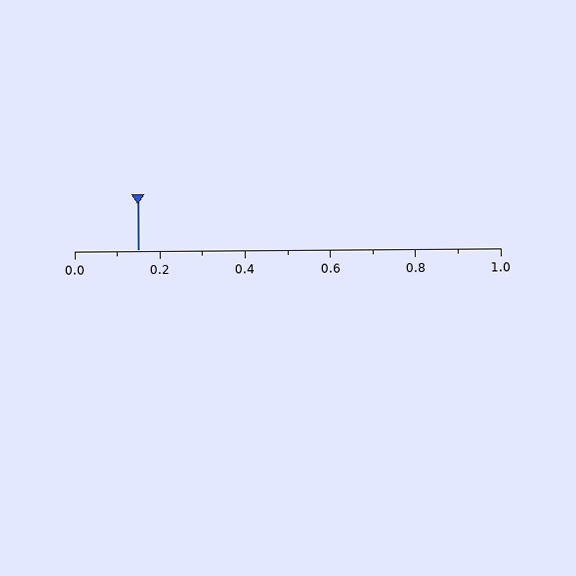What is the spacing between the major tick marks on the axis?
The major ticks are spaced 0.2 apart.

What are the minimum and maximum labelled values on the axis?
The axis runs from 0.0 to 1.0.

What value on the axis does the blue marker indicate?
The marker indicates approximately 0.15.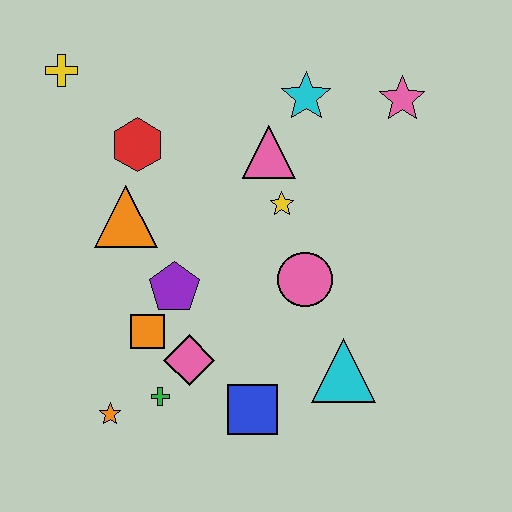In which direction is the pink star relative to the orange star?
The pink star is above the orange star.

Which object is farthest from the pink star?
The orange star is farthest from the pink star.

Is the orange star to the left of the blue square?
Yes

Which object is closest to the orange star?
The green cross is closest to the orange star.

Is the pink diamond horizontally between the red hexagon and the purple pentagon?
No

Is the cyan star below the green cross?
No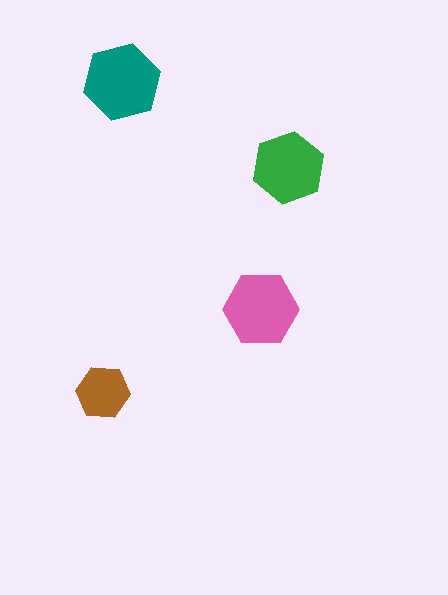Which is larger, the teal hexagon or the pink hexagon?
The teal one.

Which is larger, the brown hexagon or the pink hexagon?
The pink one.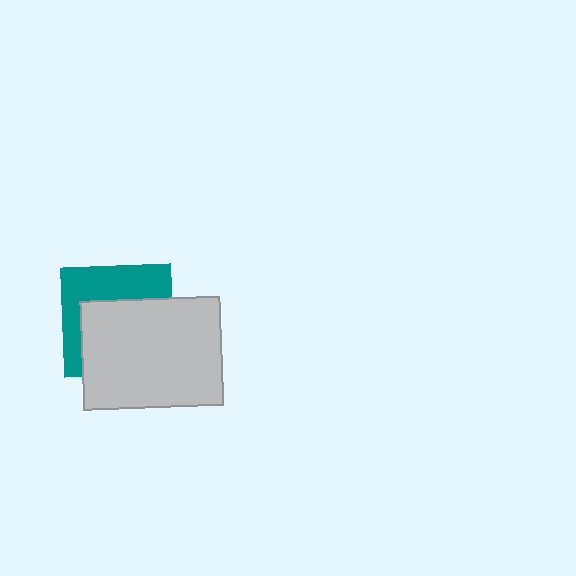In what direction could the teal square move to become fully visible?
The teal square could move up. That would shift it out from behind the light gray rectangle entirely.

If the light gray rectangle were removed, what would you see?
You would see the complete teal square.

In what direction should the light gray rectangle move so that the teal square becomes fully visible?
The light gray rectangle should move down. That is the shortest direction to clear the overlap and leave the teal square fully visible.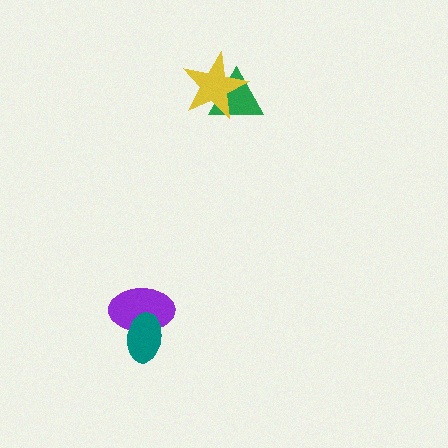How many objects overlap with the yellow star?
1 object overlaps with the yellow star.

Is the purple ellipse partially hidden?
Yes, it is partially covered by another shape.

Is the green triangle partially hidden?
Yes, it is partially covered by another shape.